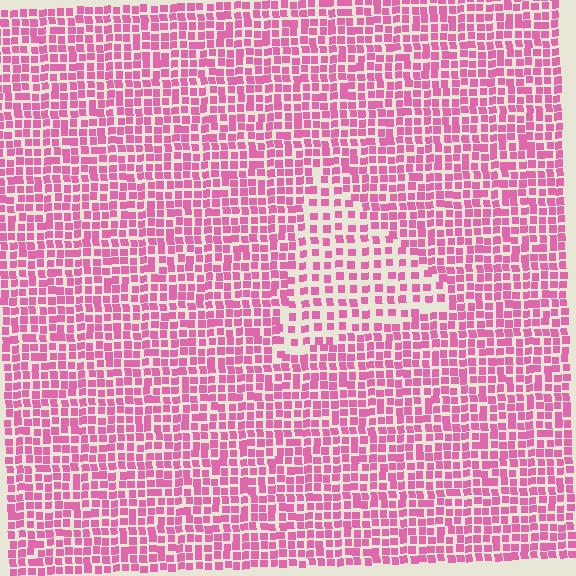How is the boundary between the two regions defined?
The boundary is defined by a change in element density (approximately 1.8x ratio). All elements are the same color, size, and shape.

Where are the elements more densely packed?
The elements are more densely packed outside the triangle boundary.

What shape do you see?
I see a triangle.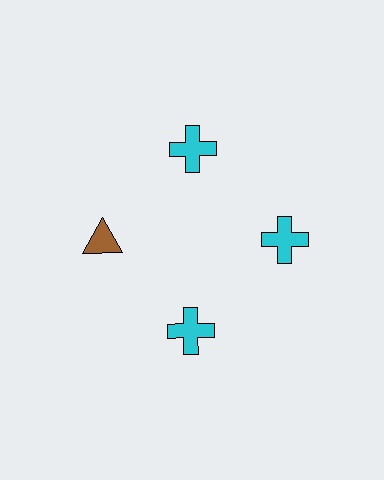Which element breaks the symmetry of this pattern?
The brown triangle at roughly the 9 o'clock position breaks the symmetry. All other shapes are cyan crosses.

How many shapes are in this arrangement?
There are 4 shapes arranged in a ring pattern.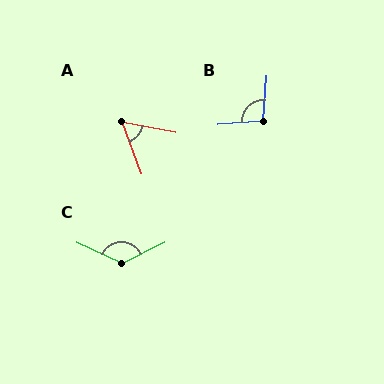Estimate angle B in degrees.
Approximately 99 degrees.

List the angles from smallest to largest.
A (59°), B (99°), C (129°).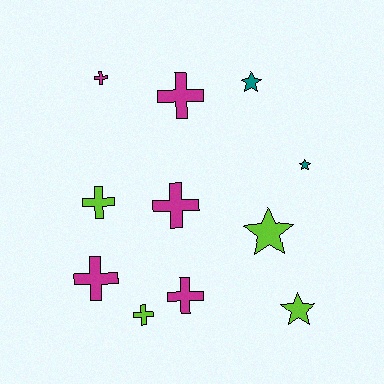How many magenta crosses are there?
There are 5 magenta crosses.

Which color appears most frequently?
Magenta, with 5 objects.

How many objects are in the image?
There are 11 objects.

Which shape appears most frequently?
Cross, with 7 objects.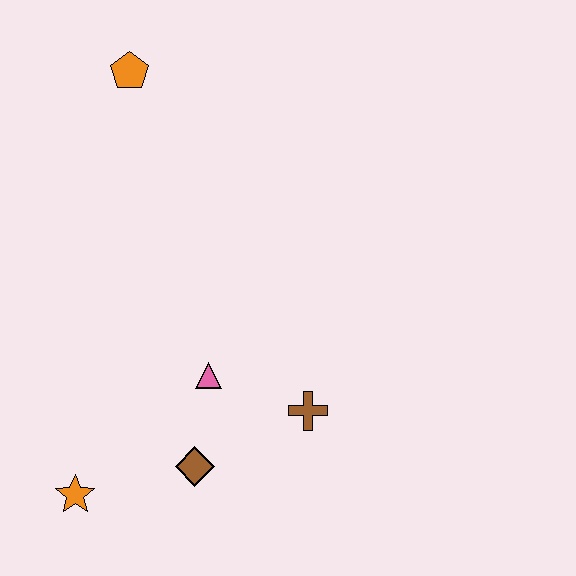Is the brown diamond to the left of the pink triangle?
Yes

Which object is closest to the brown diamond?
The pink triangle is closest to the brown diamond.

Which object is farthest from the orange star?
The orange pentagon is farthest from the orange star.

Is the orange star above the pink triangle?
No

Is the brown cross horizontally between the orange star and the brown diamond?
No